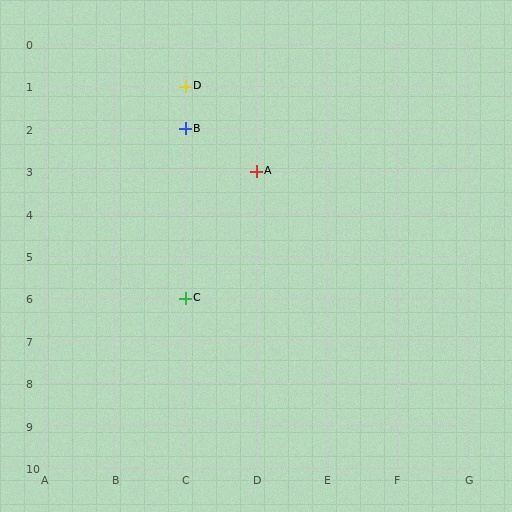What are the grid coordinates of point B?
Point B is at grid coordinates (C, 2).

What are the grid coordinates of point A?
Point A is at grid coordinates (D, 3).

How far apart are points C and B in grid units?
Points C and B are 4 rows apart.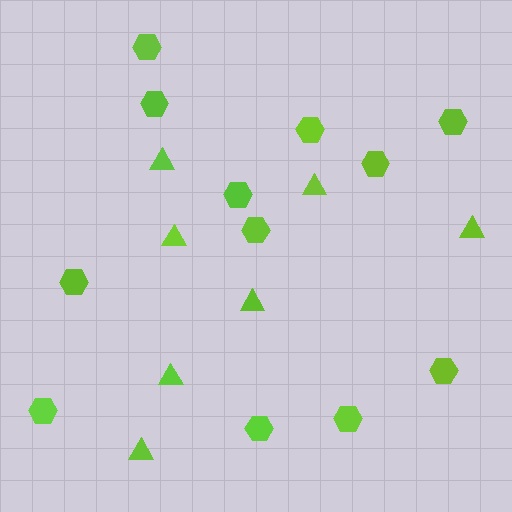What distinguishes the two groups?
There are 2 groups: one group of triangles (7) and one group of hexagons (12).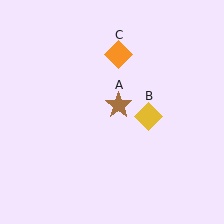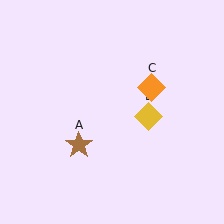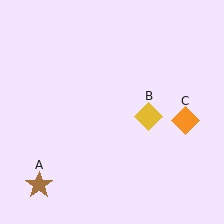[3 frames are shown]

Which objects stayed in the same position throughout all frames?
Yellow diamond (object B) remained stationary.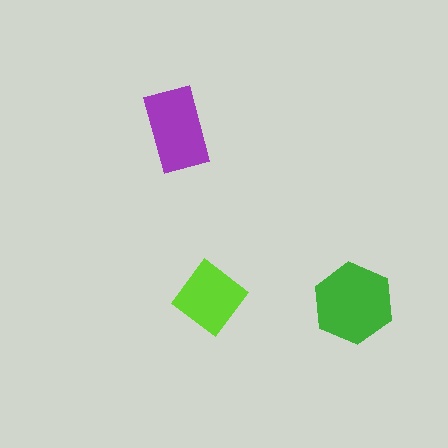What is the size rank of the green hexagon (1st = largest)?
1st.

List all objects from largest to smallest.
The green hexagon, the purple rectangle, the lime diamond.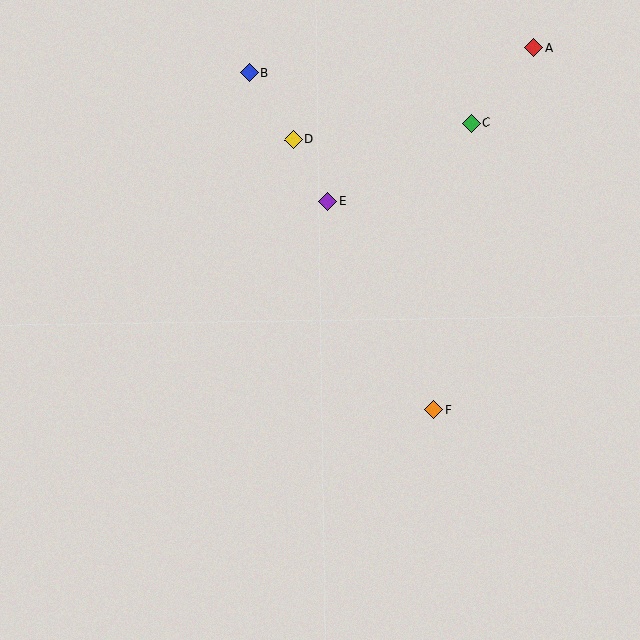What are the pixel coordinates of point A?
Point A is at (534, 47).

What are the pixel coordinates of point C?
Point C is at (471, 123).